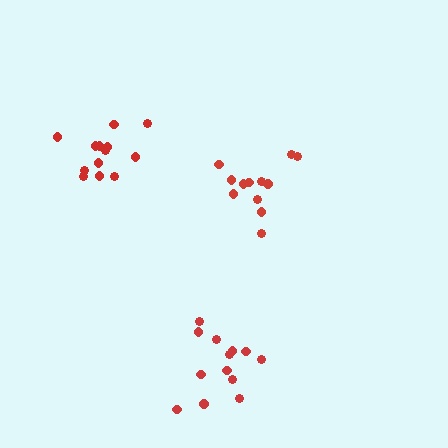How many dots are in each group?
Group 1: 13 dots, Group 2: 12 dots, Group 3: 13 dots (38 total).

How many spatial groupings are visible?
There are 3 spatial groupings.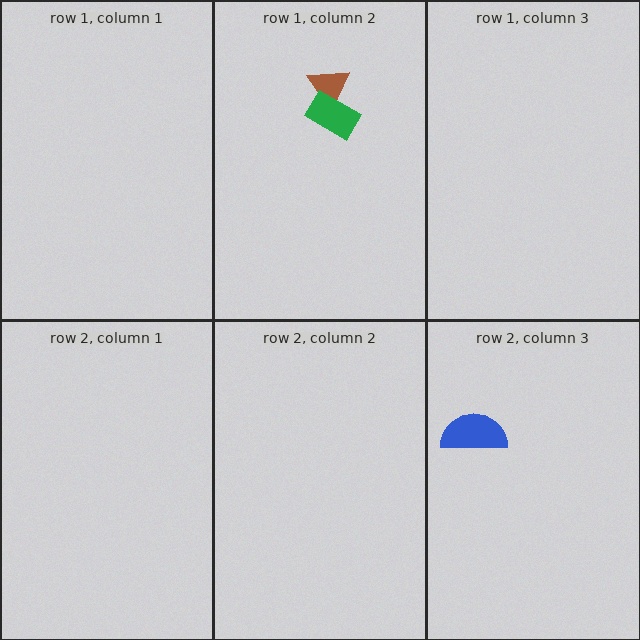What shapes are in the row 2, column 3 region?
The blue semicircle.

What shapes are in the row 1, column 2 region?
The brown triangle, the green rectangle.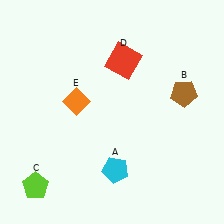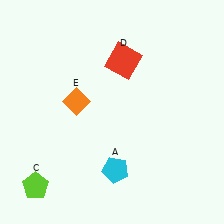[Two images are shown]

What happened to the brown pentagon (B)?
The brown pentagon (B) was removed in Image 2. It was in the top-right area of Image 1.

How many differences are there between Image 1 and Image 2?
There is 1 difference between the two images.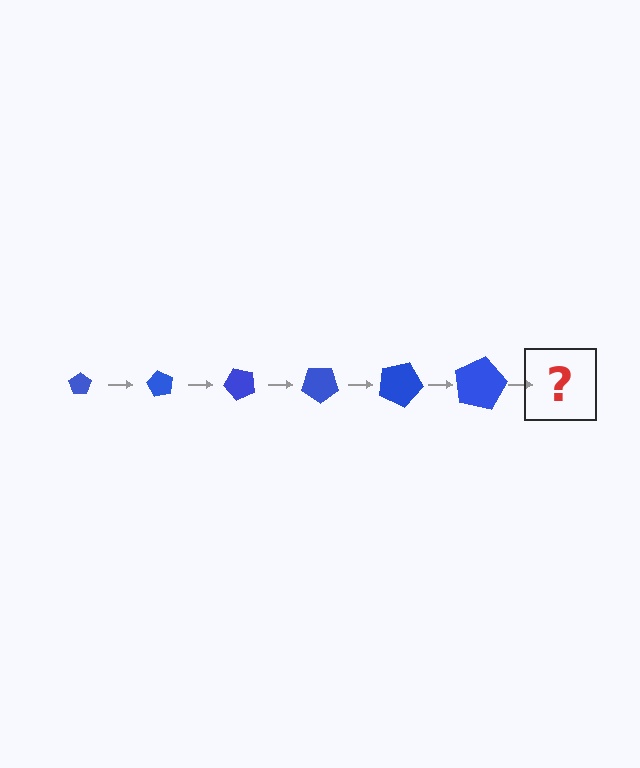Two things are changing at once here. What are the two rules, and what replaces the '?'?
The two rules are that the pentagon grows larger each step and it rotates 60 degrees each step. The '?' should be a pentagon, larger than the previous one and rotated 360 degrees from the start.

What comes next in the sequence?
The next element should be a pentagon, larger than the previous one and rotated 360 degrees from the start.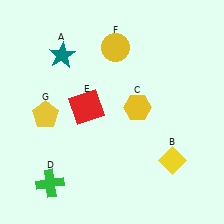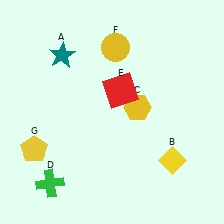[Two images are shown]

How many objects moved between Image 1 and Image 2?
2 objects moved between the two images.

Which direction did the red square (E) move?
The red square (E) moved right.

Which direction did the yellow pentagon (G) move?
The yellow pentagon (G) moved down.